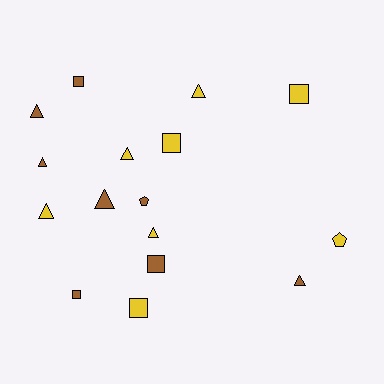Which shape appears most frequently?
Triangle, with 8 objects.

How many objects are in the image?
There are 16 objects.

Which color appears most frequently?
Brown, with 8 objects.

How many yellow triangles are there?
There are 4 yellow triangles.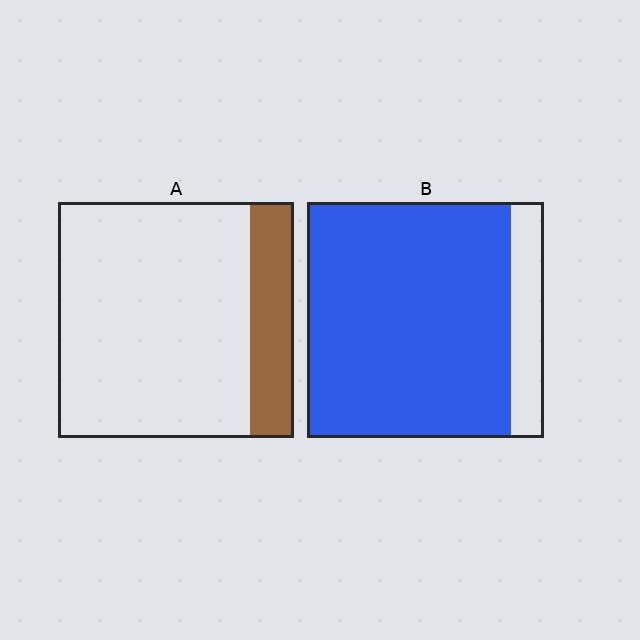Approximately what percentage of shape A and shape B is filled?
A is approximately 20% and B is approximately 85%.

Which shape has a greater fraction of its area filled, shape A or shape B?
Shape B.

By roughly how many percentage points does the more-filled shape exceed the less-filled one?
By roughly 65 percentage points (B over A).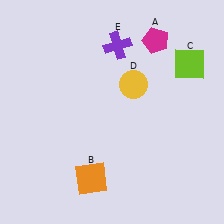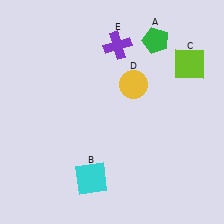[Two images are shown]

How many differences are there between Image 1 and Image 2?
There are 2 differences between the two images.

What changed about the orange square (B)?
In Image 1, B is orange. In Image 2, it changed to cyan.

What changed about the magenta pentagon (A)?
In Image 1, A is magenta. In Image 2, it changed to green.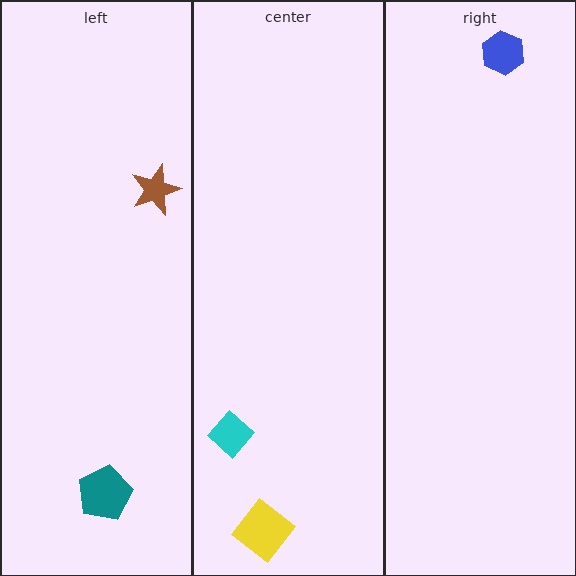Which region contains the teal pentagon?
The left region.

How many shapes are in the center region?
2.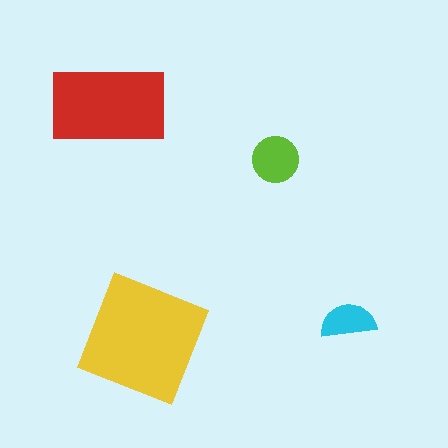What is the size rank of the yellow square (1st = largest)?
1st.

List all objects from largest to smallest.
The yellow square, the red rectangle, the lime circle, the cyan semicircle.